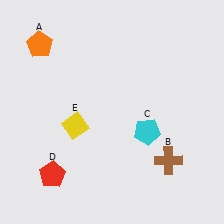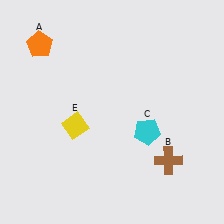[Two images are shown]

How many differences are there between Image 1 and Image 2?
There is 1 difference between the two images.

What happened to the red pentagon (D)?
The red pentagon (D) was removed in Image 2. It was in the bottom-left area of Image 1.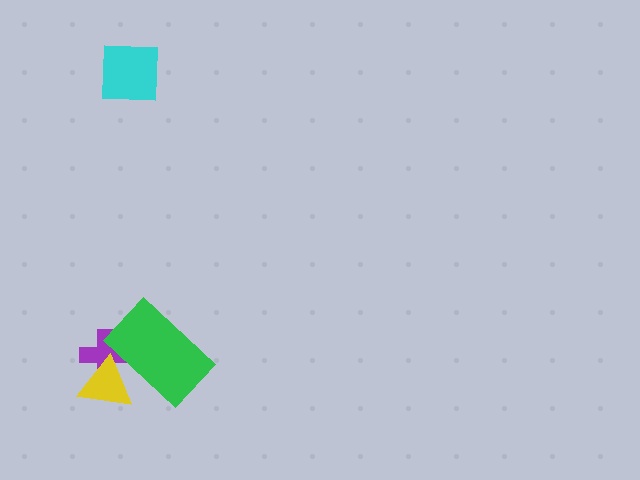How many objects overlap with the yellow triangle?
2 objects overlap with the yellow triangle.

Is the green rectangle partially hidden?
No, no other shape covers it.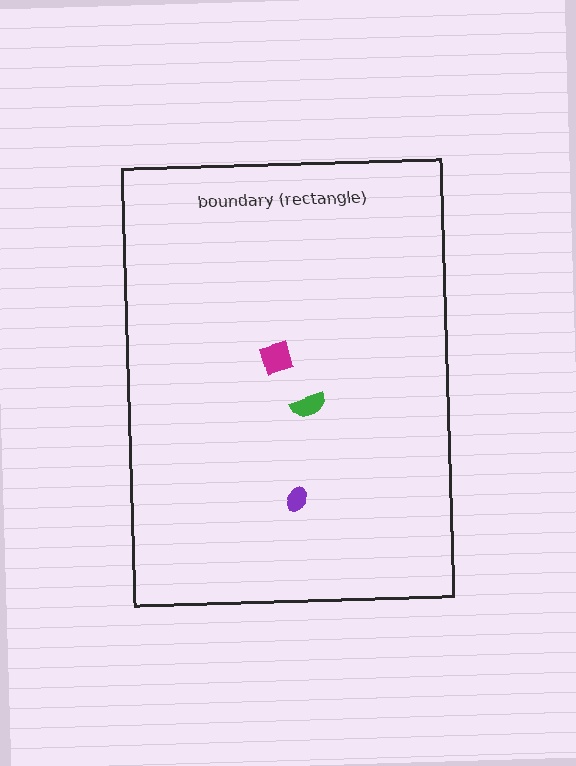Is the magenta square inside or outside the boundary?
Inside.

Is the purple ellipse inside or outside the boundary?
Inside.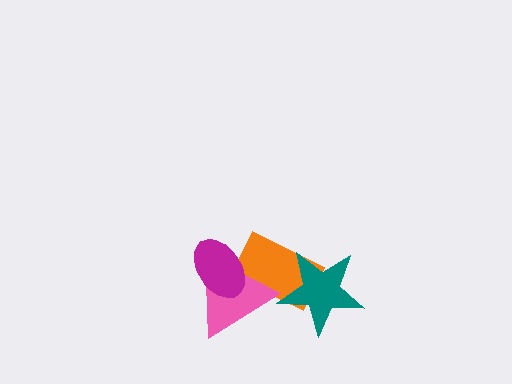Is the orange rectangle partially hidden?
Yes, it is partially covered by another shape.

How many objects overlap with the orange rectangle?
3 objects overlap with the orange rectangle.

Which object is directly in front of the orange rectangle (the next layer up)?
The teal star is directly in front of the orange rectangle.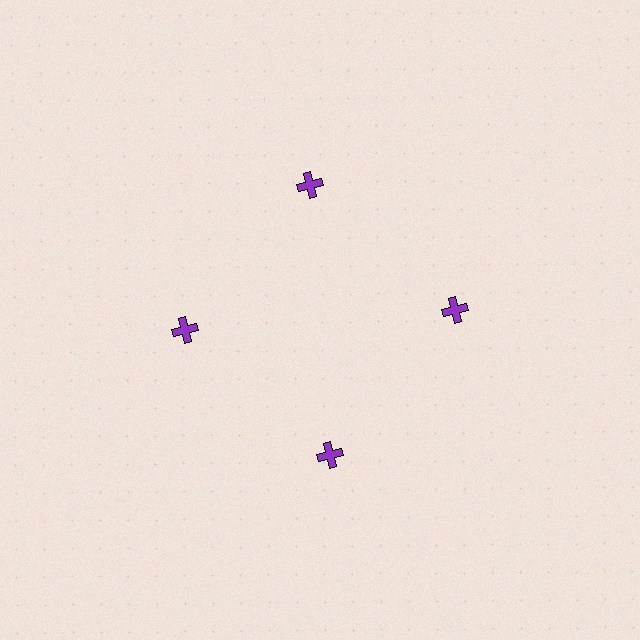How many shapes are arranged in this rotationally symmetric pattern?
There are 4 shapes, arranged in 4 groups of 1.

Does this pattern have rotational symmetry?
Yes, this pattern has 4-fold rotational symmetry. It looks the same after rotating 90 degrees around the center.